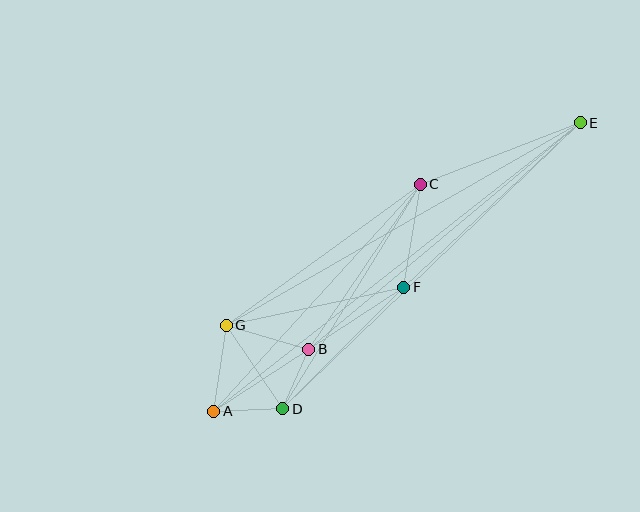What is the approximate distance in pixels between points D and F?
The distance between D and F is approximately 171 pixels.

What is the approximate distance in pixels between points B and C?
The distance between B and C is approximately 199 pixels.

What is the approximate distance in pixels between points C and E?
The distance between C and E is approximately 171 pixels.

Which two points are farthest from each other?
Points A and E are farthest from each other.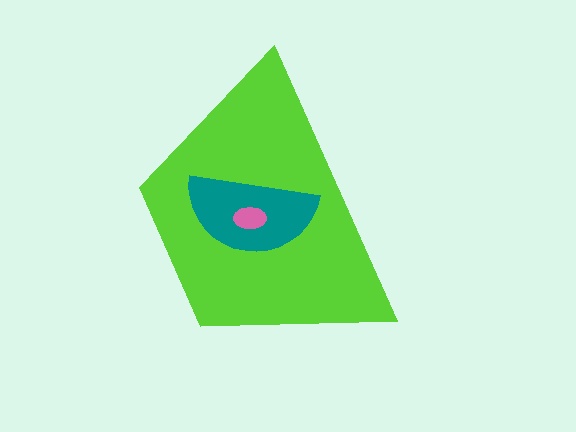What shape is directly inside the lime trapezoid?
The teal semicircle.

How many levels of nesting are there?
3.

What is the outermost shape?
The lime trapezoid.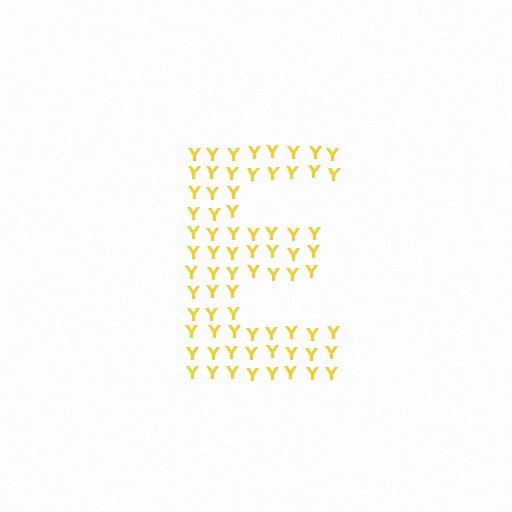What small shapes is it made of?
It is made of small letter Y's.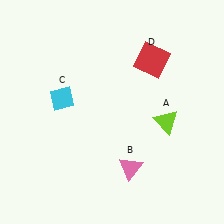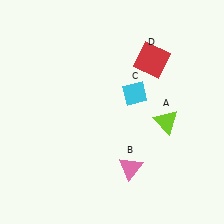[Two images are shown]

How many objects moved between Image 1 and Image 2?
1 object moved between the two images.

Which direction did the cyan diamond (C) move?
The cyan diamond (C) moved right.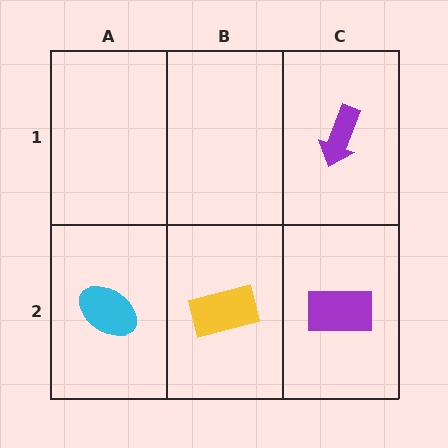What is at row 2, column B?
A yellow rectangle.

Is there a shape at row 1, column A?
No, that cell is empty.